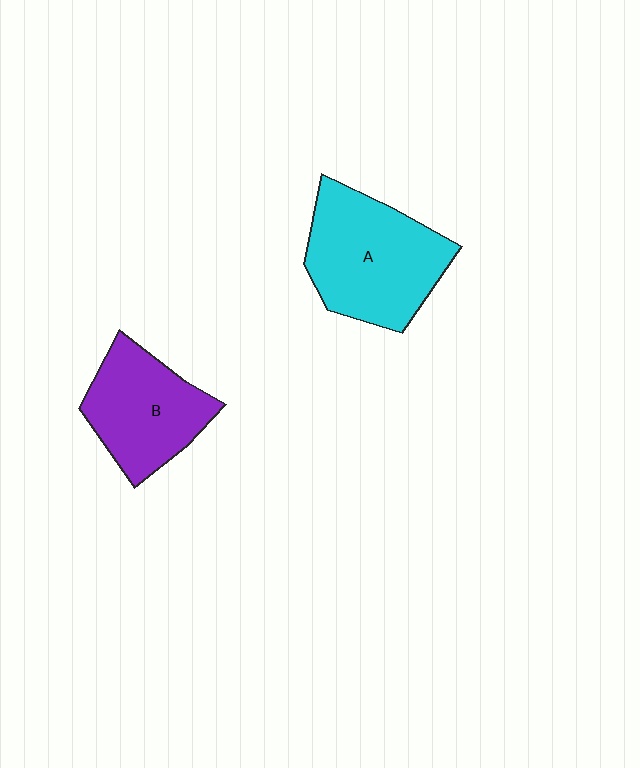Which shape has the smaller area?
Shape B (purple).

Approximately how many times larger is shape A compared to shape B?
Approximately 1.3 times.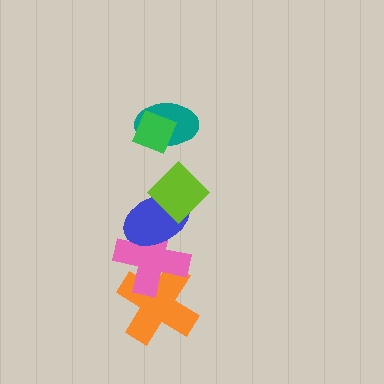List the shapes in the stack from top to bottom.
From top to bottom: the green diamond, the teal ellipse, the lime diamond, the blue ellipse, the pink cross, the orange cross.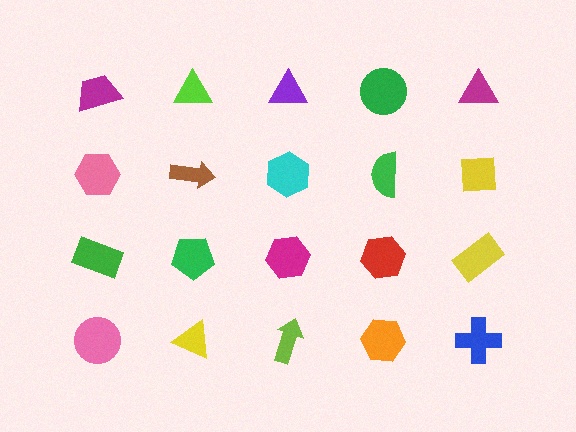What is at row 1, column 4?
A green circle.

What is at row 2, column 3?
A cyan hexagon.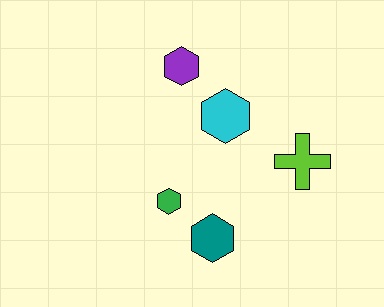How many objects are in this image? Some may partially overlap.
There are 5 objects.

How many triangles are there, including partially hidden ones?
There are no triangles.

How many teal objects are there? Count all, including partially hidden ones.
There is 1 teal object.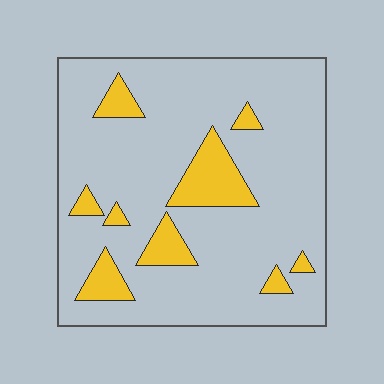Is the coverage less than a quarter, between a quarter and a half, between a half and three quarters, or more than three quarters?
Less than a quarter.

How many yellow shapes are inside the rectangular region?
9.